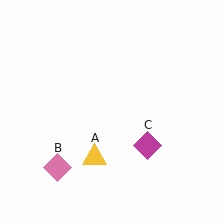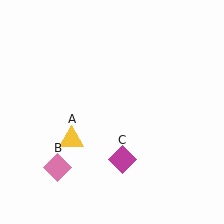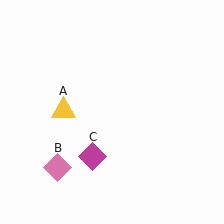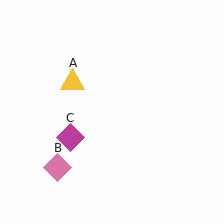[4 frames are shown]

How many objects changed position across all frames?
2 objects changed position: yellow triangle (object A), magenta diamond (object C).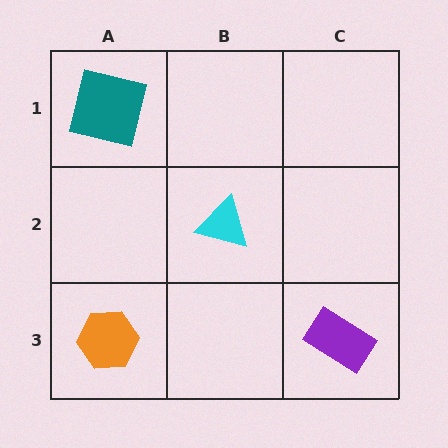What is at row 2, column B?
A cyan triangle.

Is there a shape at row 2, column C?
No, that cell is empty.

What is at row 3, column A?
An orange hexagon.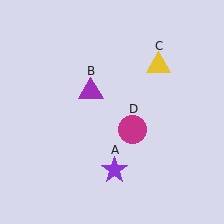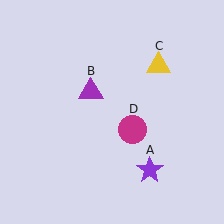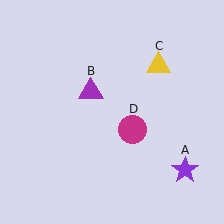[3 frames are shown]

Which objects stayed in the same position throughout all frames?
Purple triangle (object B) and yellow triangle (object C) and magenta circle (object D) remained stationary.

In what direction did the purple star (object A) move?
The purple star (object A) moved right.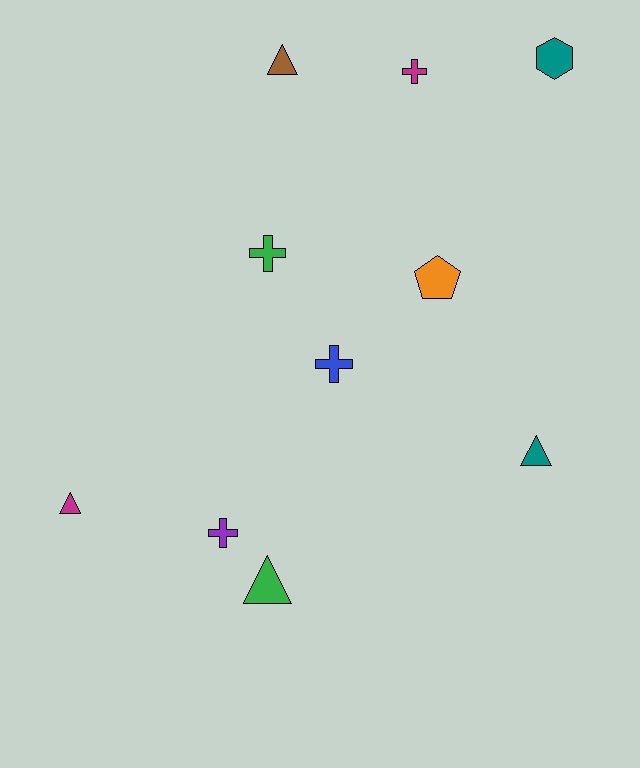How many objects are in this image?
There are 10 objects.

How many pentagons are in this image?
There is 1 pentagon.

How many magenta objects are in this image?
There are 2 magenta objects.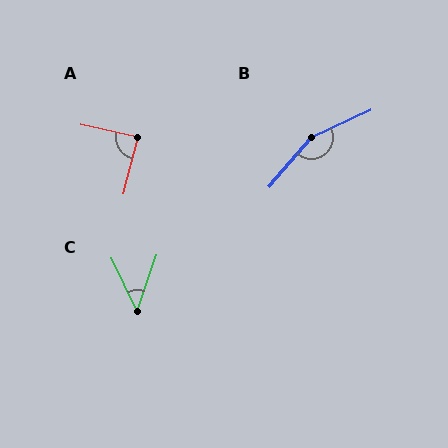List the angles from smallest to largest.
C (44°), A (88°), B (156°).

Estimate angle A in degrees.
Approximately 88 degrees.